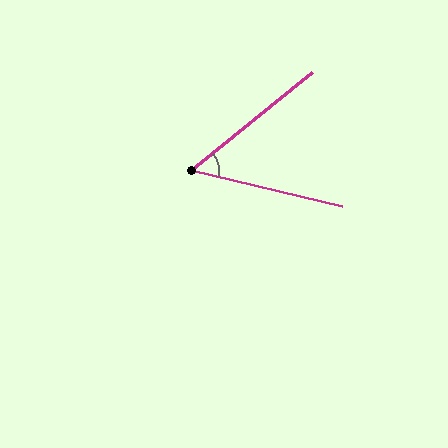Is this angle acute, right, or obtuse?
It is acute.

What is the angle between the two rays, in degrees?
Approximately 53 degrees.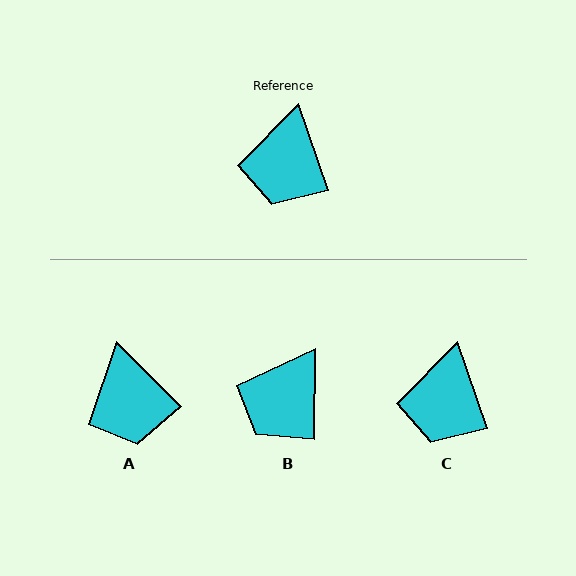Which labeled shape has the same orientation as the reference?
C.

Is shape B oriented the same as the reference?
No, it is off by about 20 degrees.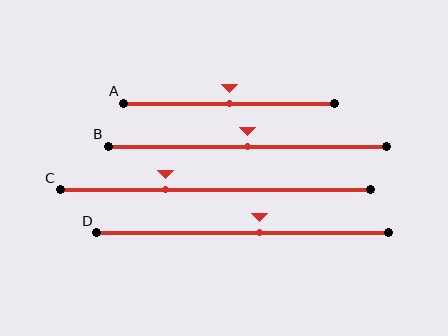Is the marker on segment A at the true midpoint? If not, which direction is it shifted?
Yes, the marker on segment A is at the true midpoint.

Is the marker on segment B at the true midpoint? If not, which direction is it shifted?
Yes, the marker on segment B is at the true midpoint.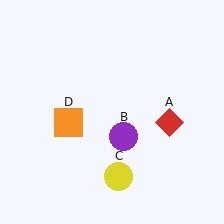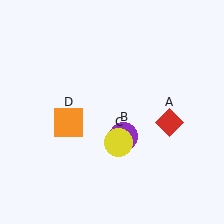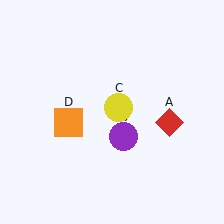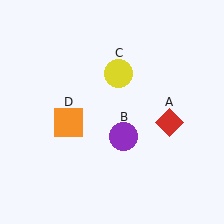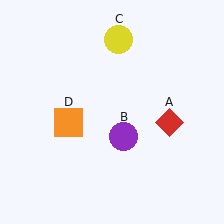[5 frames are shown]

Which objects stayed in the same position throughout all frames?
Red diamond (object A) and purple circle (object B) and orange square (object D) remained stationary.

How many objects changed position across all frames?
1 object changed position: yellow circle (object C).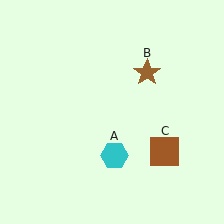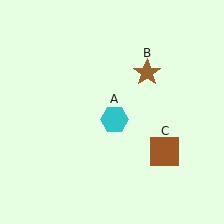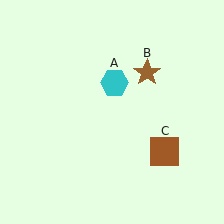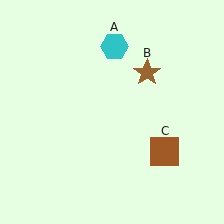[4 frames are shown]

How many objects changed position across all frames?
1 object changed position: cyan hexagon (object A).